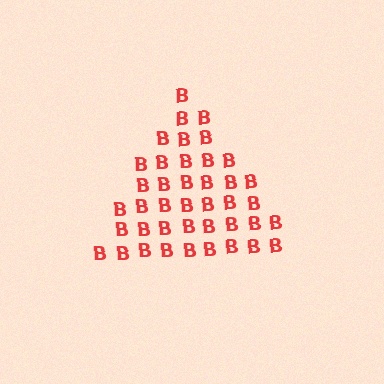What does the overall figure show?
The overall figure shows a triangle.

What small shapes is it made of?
It is made of small letter B's.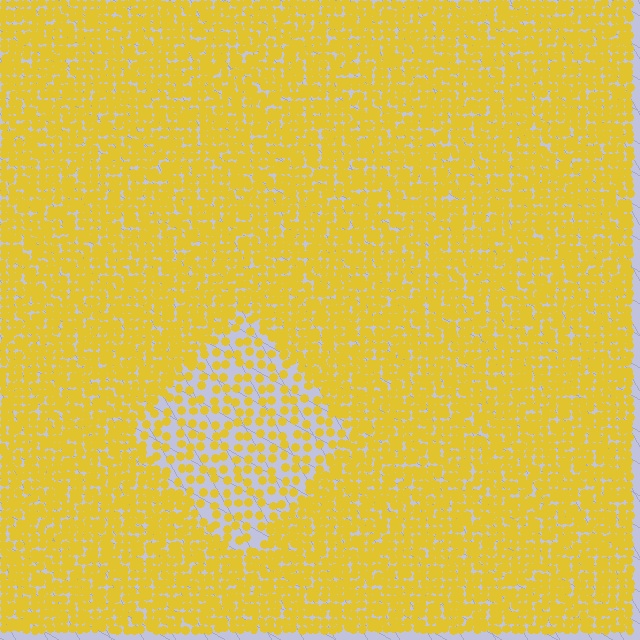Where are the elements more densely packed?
The elements are more densely packed outside the diamond boundary.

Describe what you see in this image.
The image contains small yellow elements arranged at two different densities. A diamond-shaped region is visible where the elements are less densely packed than the surrounding area.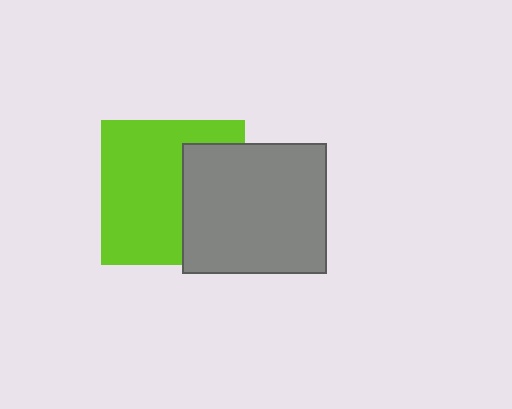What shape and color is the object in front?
The object in front is a gray rectangle.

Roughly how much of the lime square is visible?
About half of it is visible (roughly 63%).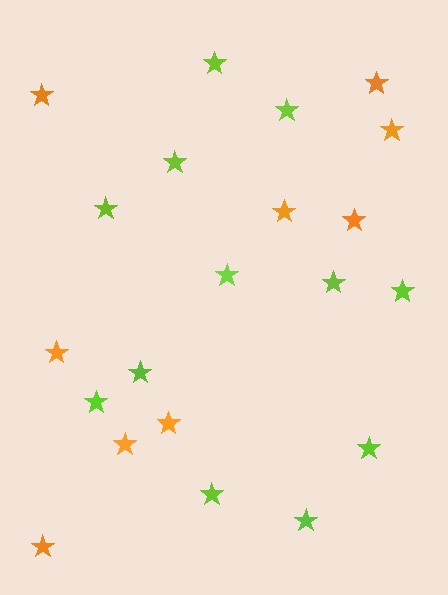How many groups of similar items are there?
There are 2 groups: one group of orange stars (9) and one group of lime stars (12).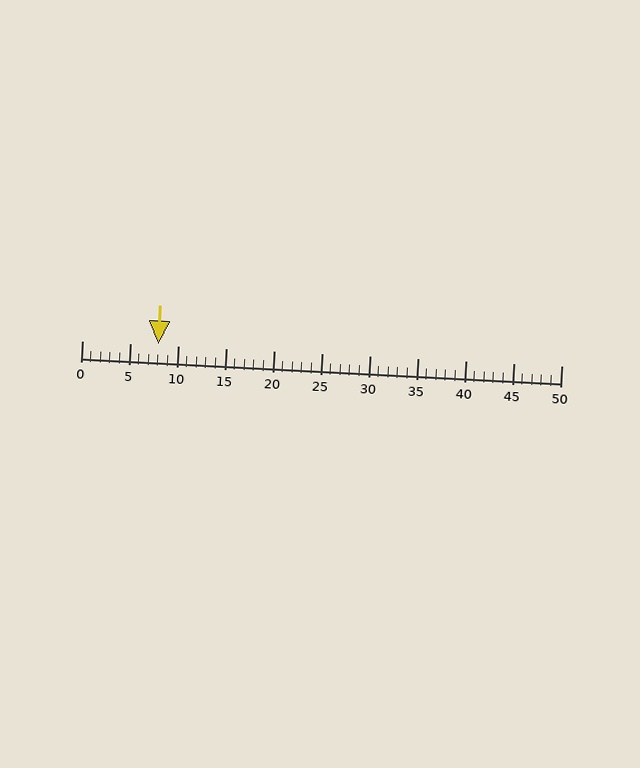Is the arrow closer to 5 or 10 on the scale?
The arrow is closer to 10.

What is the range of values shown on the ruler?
The ruler shows values from 0 to 50.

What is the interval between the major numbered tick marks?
The major tick marks are spaced 5 units apart.